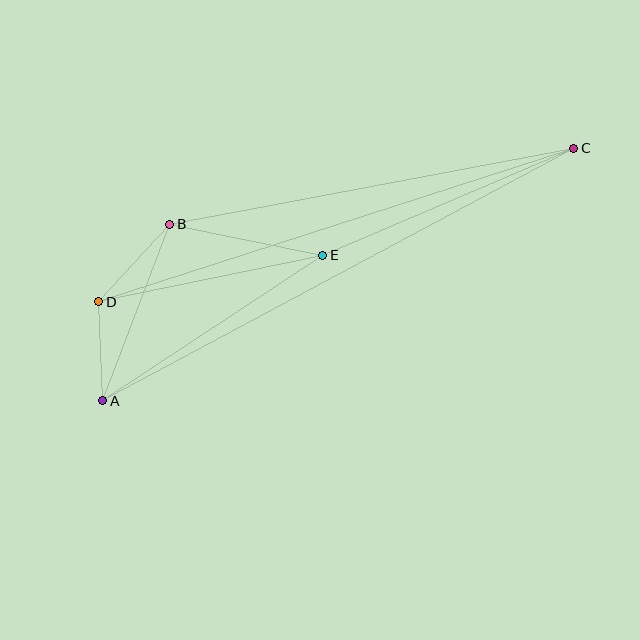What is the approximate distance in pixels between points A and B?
The distance between A and B is approximately 189 pixels.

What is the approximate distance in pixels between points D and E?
The distance between D and E is approximately 229 pixels.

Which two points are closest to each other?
Points A and D are closest to each other.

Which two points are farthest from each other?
Points A and C are farthest from each other.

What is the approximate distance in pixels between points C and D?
The distance between C and D is approximately 499 pixels.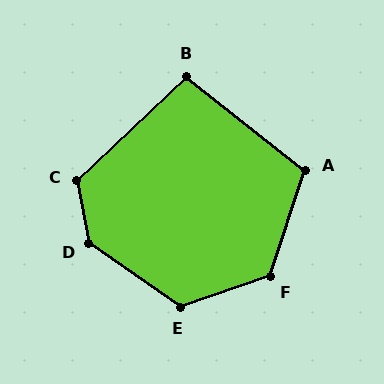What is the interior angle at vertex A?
Approximately 110 degrees (obtuse).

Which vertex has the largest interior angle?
D, at approximately 135 degrees.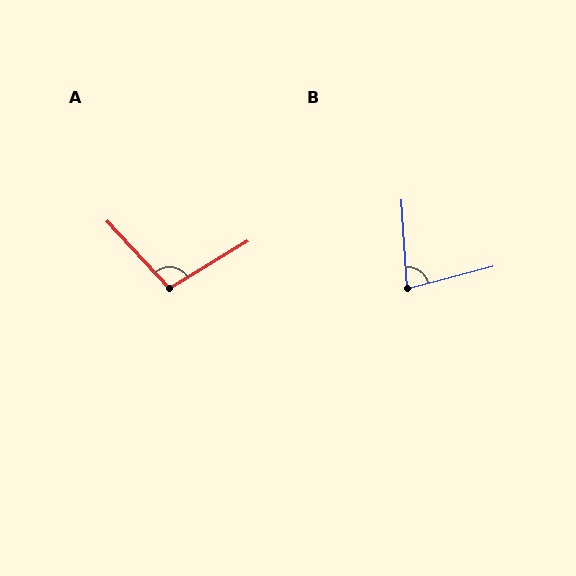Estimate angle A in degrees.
Approximately 102 degrees.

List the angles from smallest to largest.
B (79°), A (102°).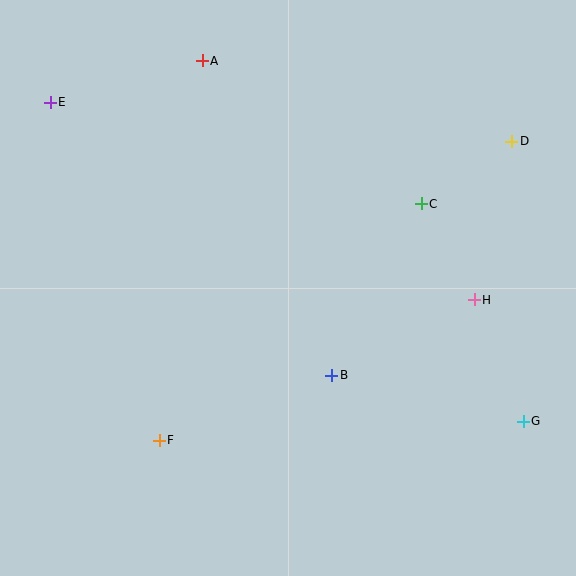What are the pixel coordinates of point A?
Point A is at (202, 61).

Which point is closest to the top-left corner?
Point E is closest to the top-left corner.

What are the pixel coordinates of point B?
Point B is at (332, 375).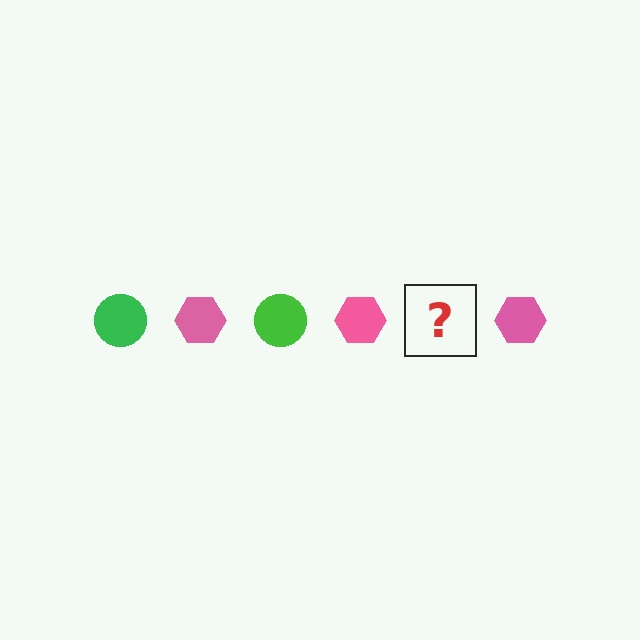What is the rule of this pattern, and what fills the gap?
The rule is that the pattern alternates between green circle and pink hexagon. The gap should be filled with a green circle.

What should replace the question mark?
The question mark should be replaced with a green circle.